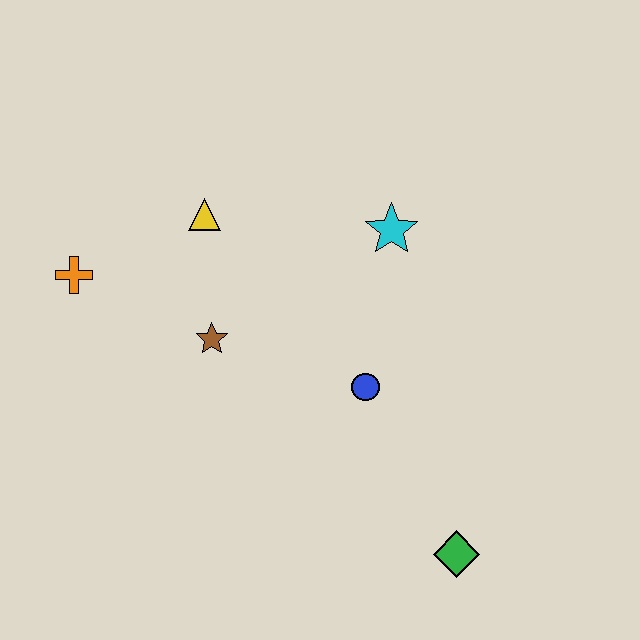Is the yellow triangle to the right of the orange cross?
Yes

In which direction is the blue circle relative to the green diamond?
The blue circle is above the green diamond.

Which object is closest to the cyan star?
The blue circle is closest to the cyan star.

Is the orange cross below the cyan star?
Yes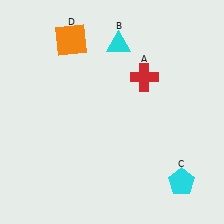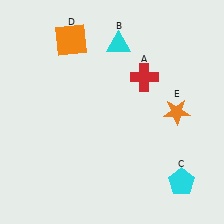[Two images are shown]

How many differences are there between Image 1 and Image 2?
There is 1 difference between the two images.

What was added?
An orange star (E) was added in Image 2.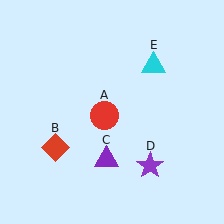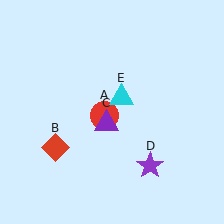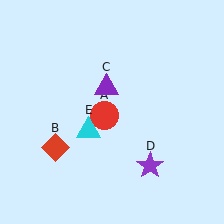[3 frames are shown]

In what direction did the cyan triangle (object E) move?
The cyan triangle (object E) moved down and to the left.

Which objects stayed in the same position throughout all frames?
Red circle (object A) and red diamond (object B) and purple star (object D) remained stationary.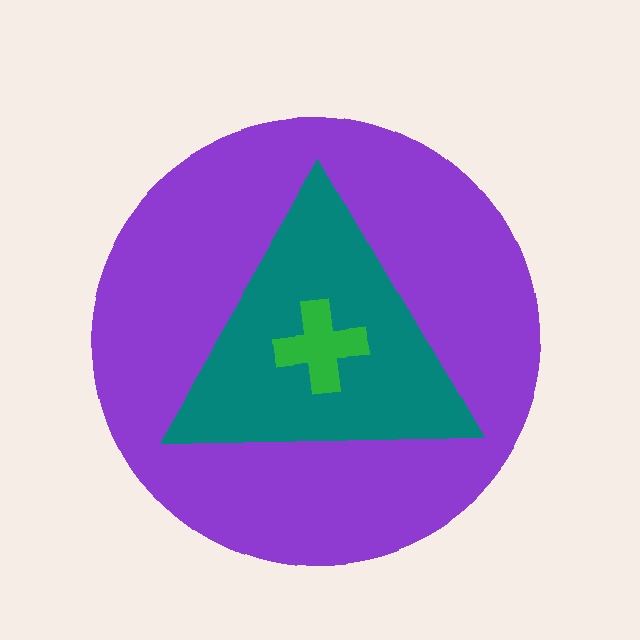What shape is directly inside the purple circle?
The teal triangle.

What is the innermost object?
The green cross.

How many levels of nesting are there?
3.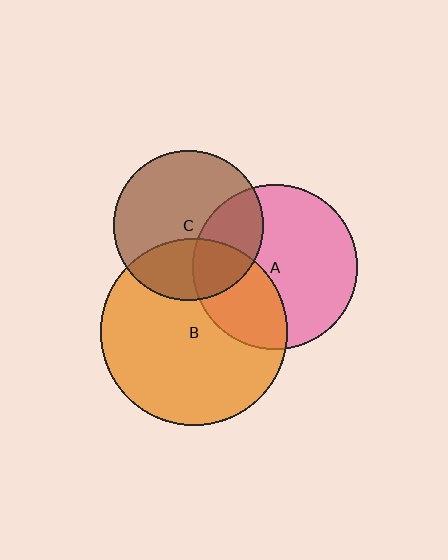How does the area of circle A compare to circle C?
Approximately 1.2 times.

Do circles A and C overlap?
Yes.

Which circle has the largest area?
Circle B (orange).